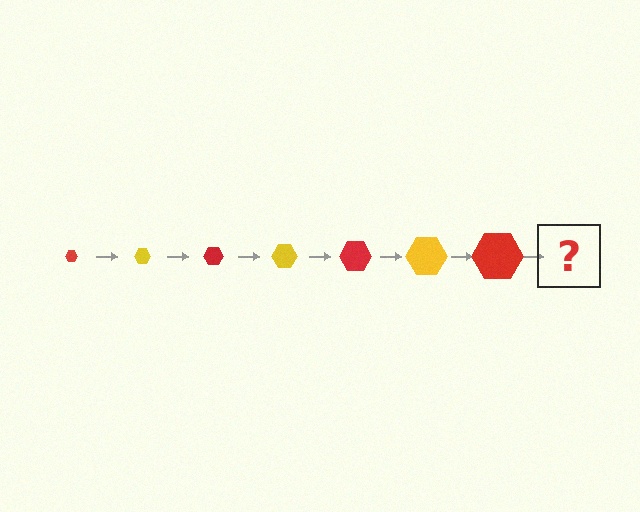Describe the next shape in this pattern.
It should be a yellow hexagon, larger than the previous one.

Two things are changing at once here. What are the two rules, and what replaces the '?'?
The two rules are that the hexagon grows larger each step and the color cycles through red and yellow. The '?' should be a yellow hexagon, larger than the previous one.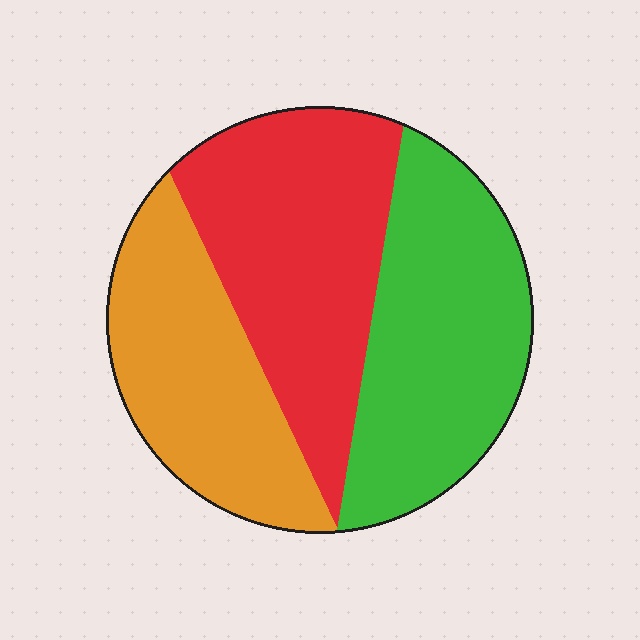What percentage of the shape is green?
Green takes up between a third and a half of the shape.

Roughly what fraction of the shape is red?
Red covers about 35% of the shape.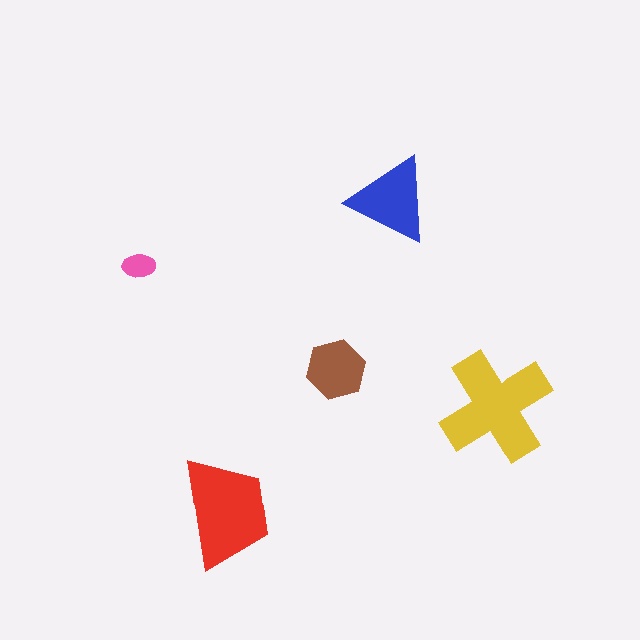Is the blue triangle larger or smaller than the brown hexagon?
Larger.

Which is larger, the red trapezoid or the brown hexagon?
The red trapezoid.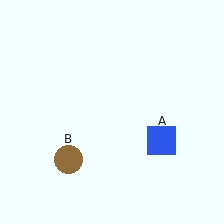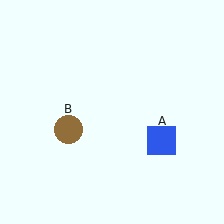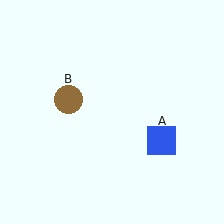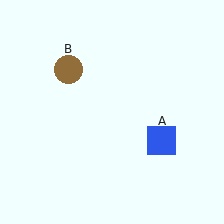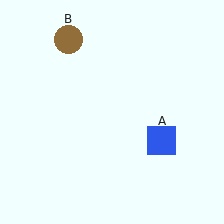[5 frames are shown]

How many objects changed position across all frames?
1 object changed position: brown circle (object B).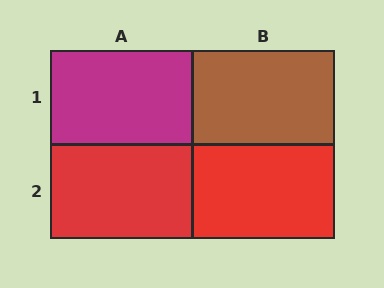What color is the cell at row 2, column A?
Red.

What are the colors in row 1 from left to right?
Magenta, brown.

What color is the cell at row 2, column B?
Red.